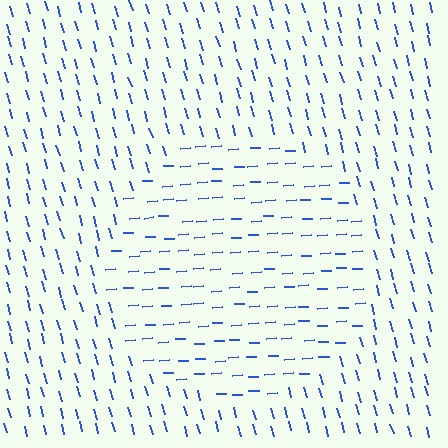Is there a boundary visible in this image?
Yes, there is a texture boundary formed by a change in line orientation.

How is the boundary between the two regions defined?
The boundary is defined purely by a change in line orientation (approximately 78 degrees difference). All lines are the same color and thickness.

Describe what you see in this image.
The image is filled with small blue line segments. A circle region in the image has lines oriented differently from the surrounding lines, creating a visible texture boundary.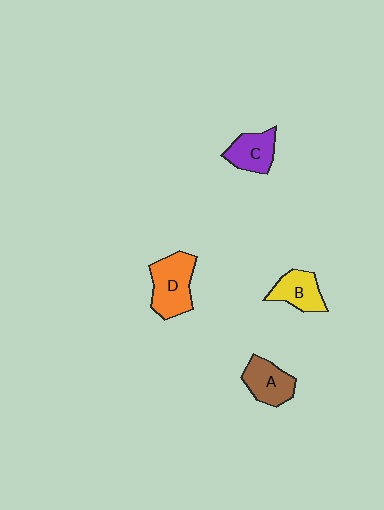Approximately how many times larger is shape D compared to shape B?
Approximately 1.5 times.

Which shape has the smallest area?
Shape B (yellow).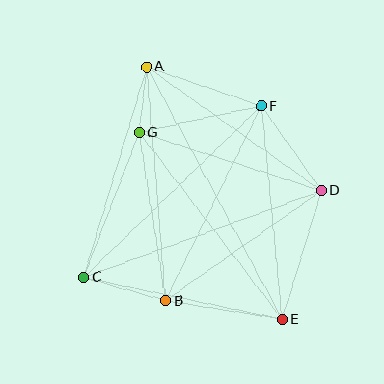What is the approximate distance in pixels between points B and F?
The distance between B and F is approximately 217 pixels.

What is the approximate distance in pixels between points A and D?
The distance between A and D is approximately 214 pixels.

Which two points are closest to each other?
Points A and G are closest to each other.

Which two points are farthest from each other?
Points A and E are farthest from each other.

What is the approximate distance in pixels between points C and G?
The distance between C and G is approximately 155 pixels.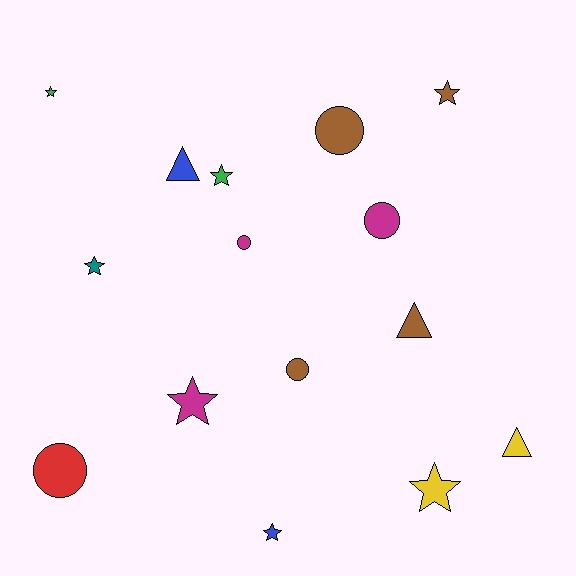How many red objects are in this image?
There is 1 red object.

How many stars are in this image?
There are 7 stars.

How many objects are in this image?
There are 15 objects.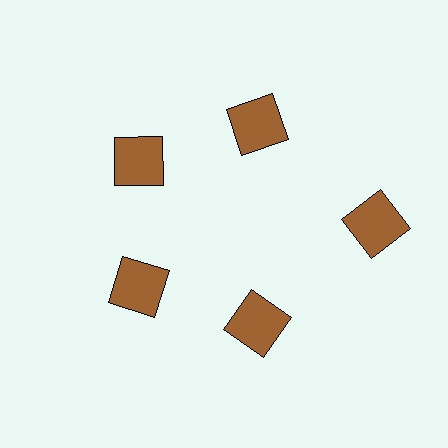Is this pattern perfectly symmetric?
No. The 5 brown squares are arranged in a ring, but one element near the 3 o'clock position is pushed outward from the center, breaking the 5-fold rotational symmetry.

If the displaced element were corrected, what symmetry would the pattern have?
It would have 5-fold rotational symmetry — the pattern would map onto itself every 72 degrees.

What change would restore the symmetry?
The symmetry would be restored by moving it inward, back onto the ring so that all 5 squares sit at equal angles and equal distance from the center.